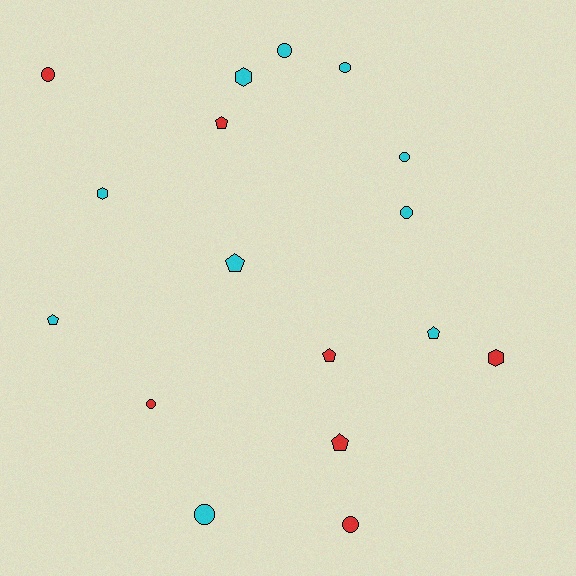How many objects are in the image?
There are 17 objects.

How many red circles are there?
There are 3 red circles.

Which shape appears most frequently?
Circle, with 8 objects.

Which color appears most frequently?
Cyan, with 10 objects.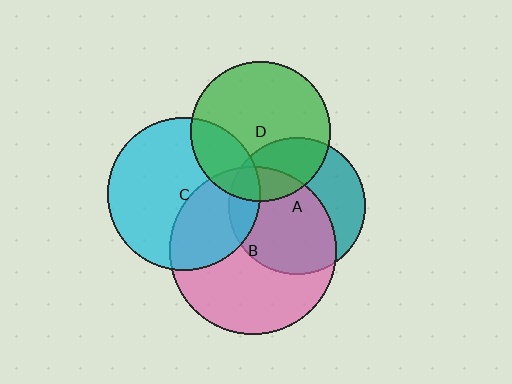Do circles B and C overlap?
Yes.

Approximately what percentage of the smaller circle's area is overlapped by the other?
Approximately 35%.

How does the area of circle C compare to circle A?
Approximately 1.3 times.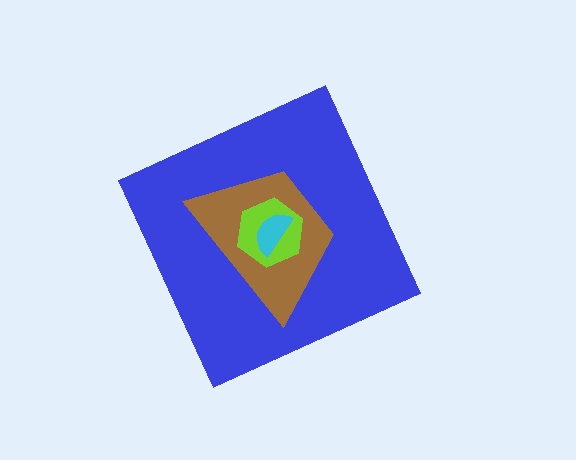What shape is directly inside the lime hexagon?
The cyan semicircle.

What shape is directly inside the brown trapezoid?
The lime hexagon.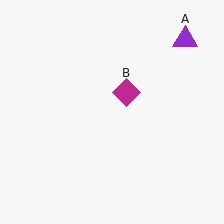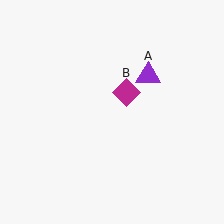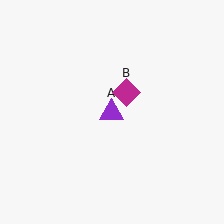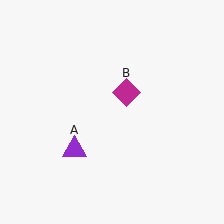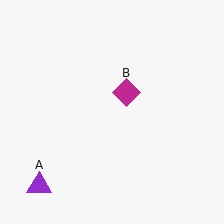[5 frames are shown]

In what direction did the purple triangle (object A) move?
The purple triangle (object A) moved down and to the left.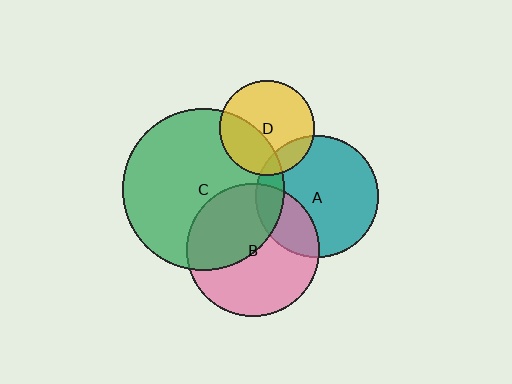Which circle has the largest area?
Circle C (green).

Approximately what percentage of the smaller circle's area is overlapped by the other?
Approximately 45%.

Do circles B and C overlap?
Yes.